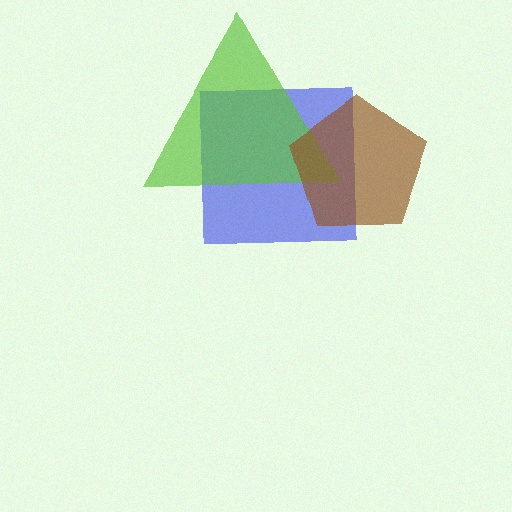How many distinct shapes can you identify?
There are 3 distinct shapes: a blue square, a lime triangle, a brown pentagon.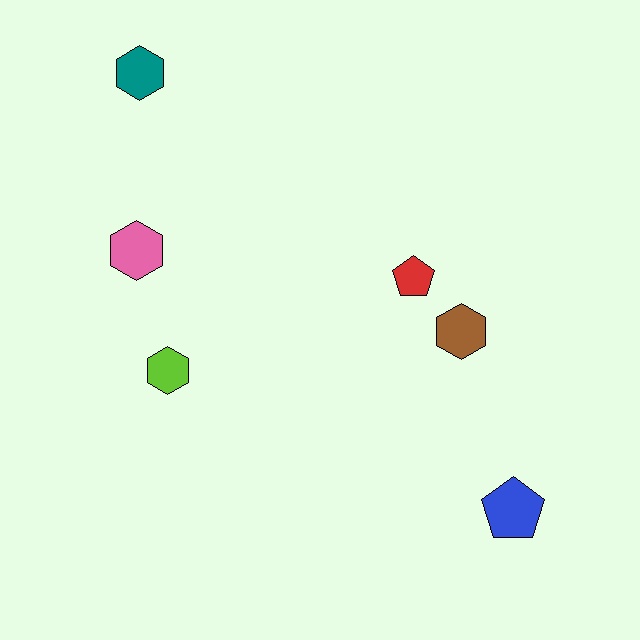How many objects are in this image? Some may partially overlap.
There are 6 objects.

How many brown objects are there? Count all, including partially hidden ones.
There is 1 brown object.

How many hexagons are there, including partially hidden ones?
There are 4 hexagons.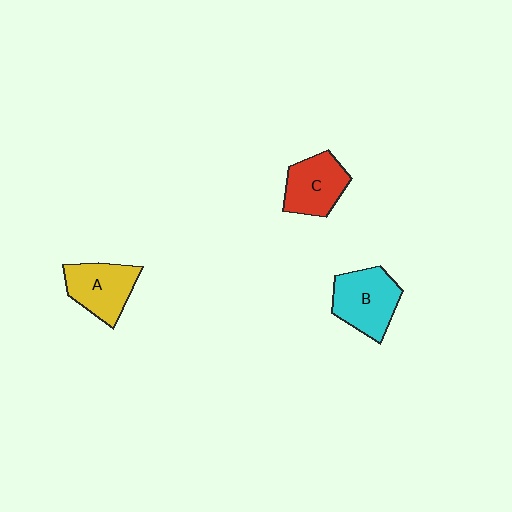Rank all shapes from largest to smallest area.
From largest to smallest: B (cyan), A (yellow), C (red).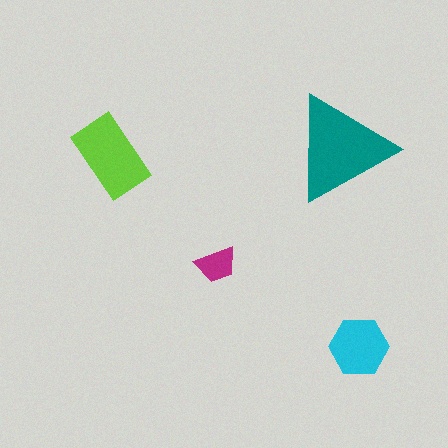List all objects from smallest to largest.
The magenta trapezoid, the cyan hexagon, the lime rectangle, the teal triangle.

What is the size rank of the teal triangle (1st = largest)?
1st.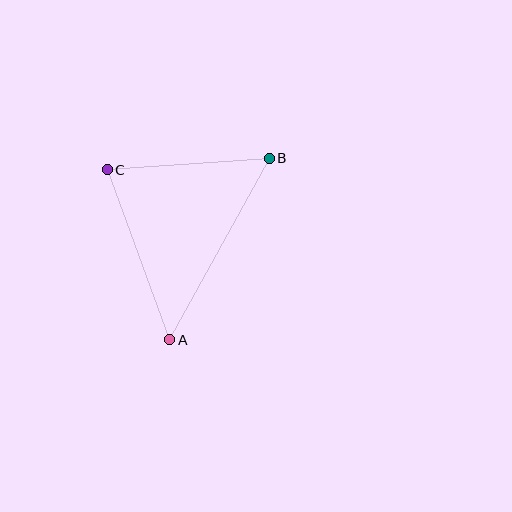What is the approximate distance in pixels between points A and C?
The distance between A and C is approximately 181 pixels.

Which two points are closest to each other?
Points B and C are closest to each other.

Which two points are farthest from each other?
Points A and B are farthest from each other.